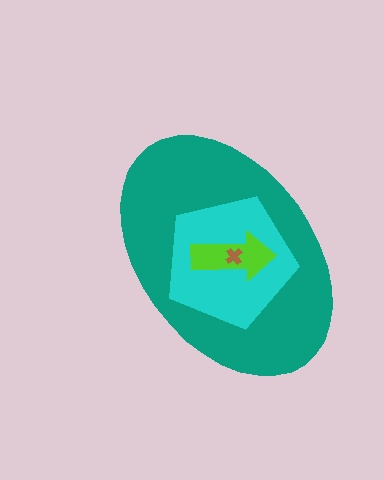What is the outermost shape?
The teal ellipse.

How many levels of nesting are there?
4.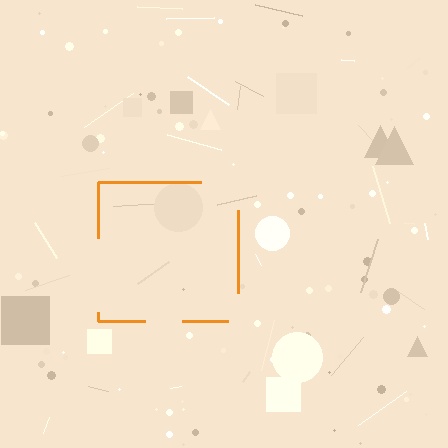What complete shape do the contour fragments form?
The contour fragments form a square.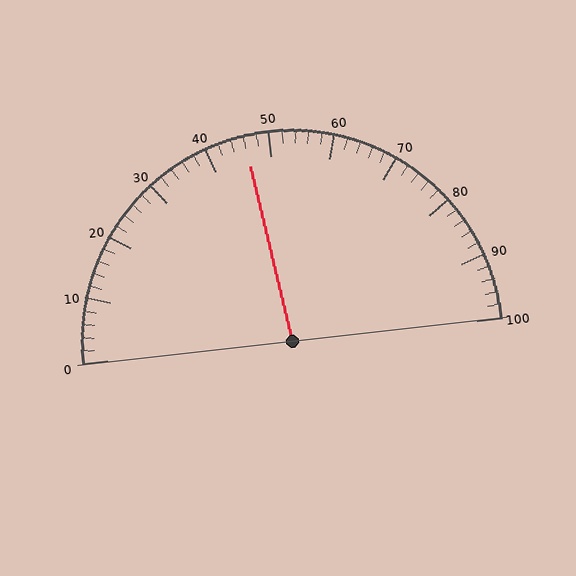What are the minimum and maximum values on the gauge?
The gauge ranges from 0 to 100.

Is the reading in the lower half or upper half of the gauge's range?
The reading is in the lower half of the range (0 to 100).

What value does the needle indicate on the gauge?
The needle indicates approximately 46.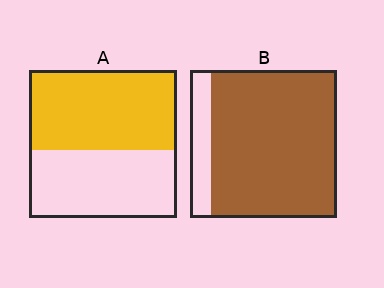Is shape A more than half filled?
Yes.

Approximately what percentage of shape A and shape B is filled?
A is approximately 55% and B is approximately 85%.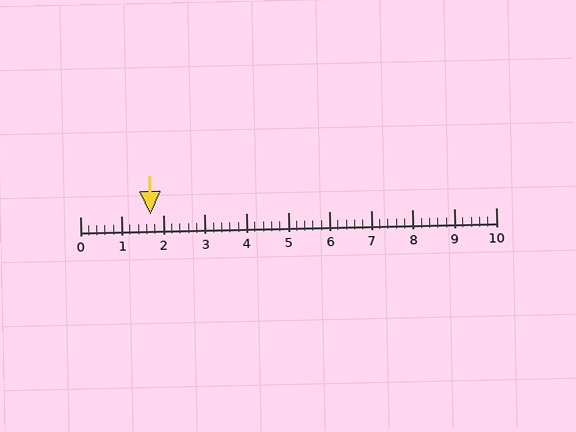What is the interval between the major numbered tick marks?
The major tick marks are spaced 1 units apart.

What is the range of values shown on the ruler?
The ruler shows values from 0 to 10.